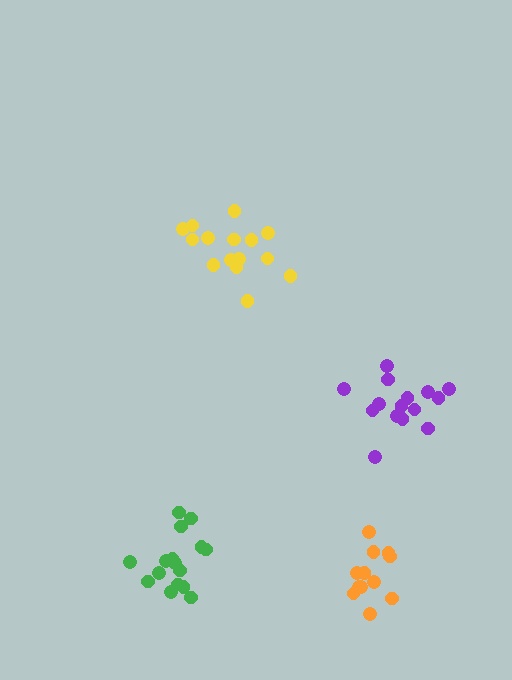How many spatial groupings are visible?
There are 4 spatial groupings.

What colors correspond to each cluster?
The clusters are colored: orange, purple, green, yellow.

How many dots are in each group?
Group 1: 12 dots, Group 2: 15 dots, Group 3: 16 dots, Group 4: 15 dots (58 total).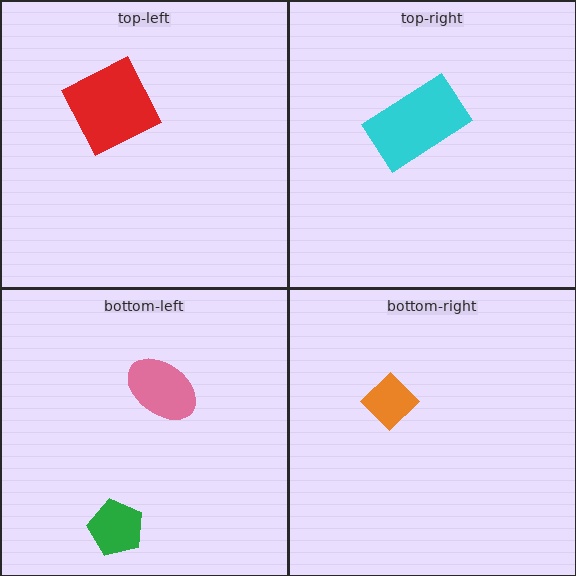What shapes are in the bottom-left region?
The pink ellipse, the green pentagon.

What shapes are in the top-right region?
The cyan rectangle.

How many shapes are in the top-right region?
1.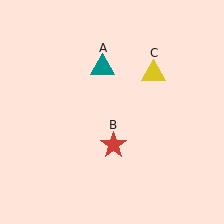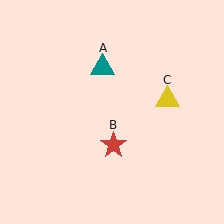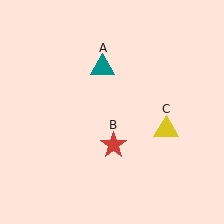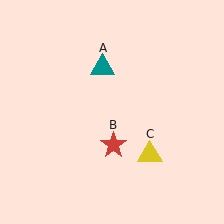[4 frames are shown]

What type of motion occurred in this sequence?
The yellow triangle (object C) rotated clockwise around the center of the scene.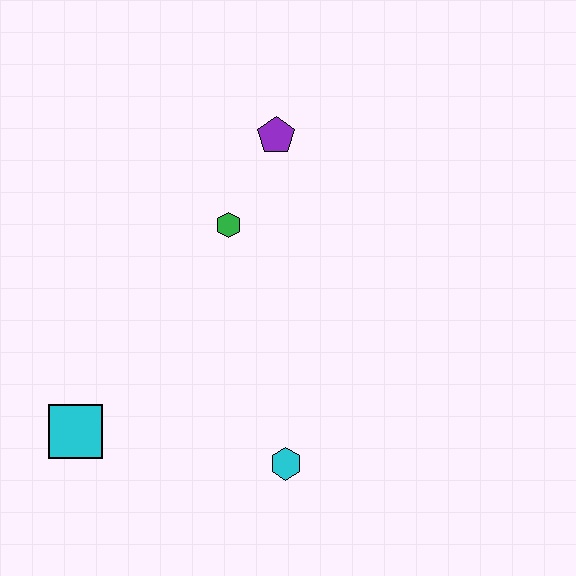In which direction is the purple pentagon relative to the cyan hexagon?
The purple pentagon is above the cyan hexagon.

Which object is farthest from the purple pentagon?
The cyan square is farthest from the purple pentagon.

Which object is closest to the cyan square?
The cyan hexagon is closest to the cyan square.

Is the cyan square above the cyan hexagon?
Yes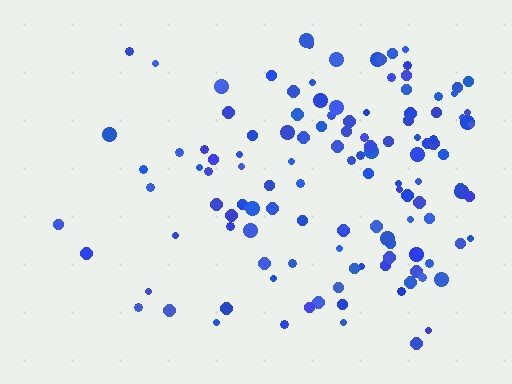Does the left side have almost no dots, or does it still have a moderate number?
Still a moderate number, just noticeably fewer than the right.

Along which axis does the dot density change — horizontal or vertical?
Horizontal.